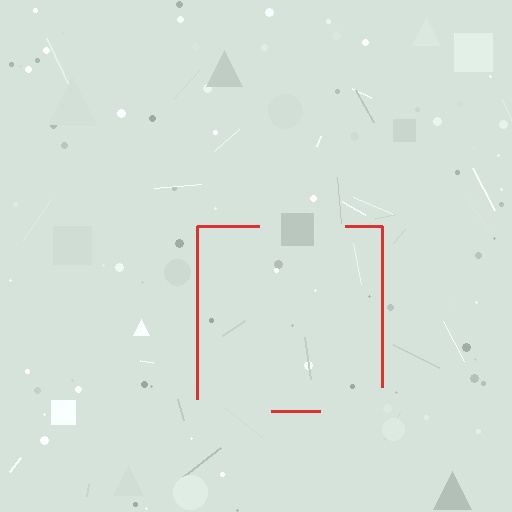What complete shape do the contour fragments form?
The contour fragments form a square.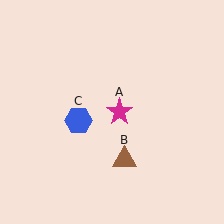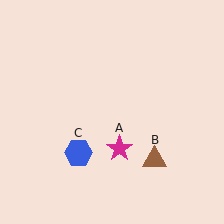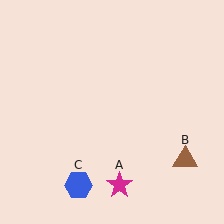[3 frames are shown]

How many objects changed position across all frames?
3 objects changed position: magenta star (object A), brown triangle (object B), blue hexagon (object C).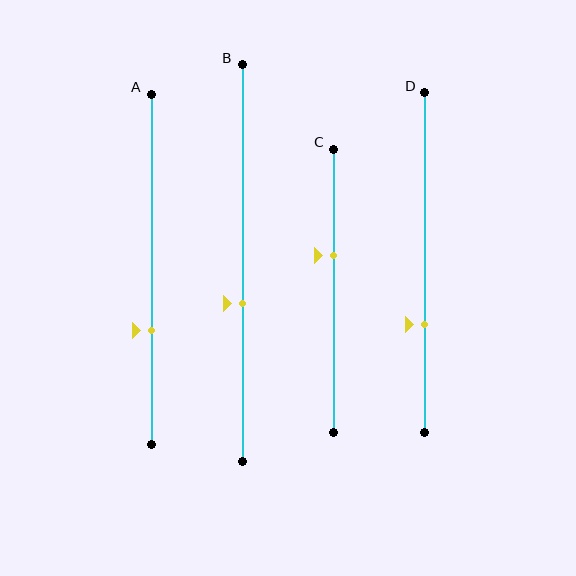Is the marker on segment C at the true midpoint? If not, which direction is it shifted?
No, the marker on segment C is shifted upward by about 12% of the segment length.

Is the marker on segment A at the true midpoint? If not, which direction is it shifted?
No, the marker on segment A is shifted downward by about 17% of the segment length.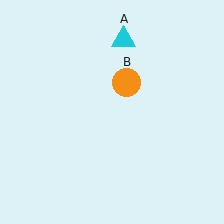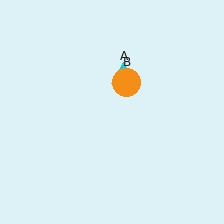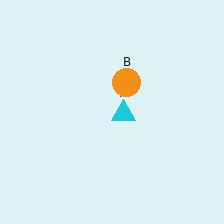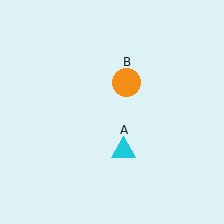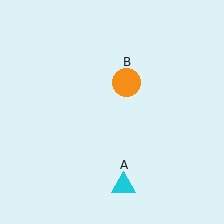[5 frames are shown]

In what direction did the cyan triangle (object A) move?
The cyan triangle (object A) moved down.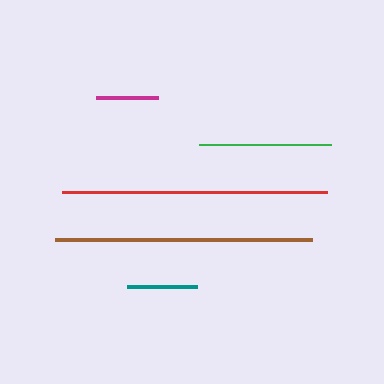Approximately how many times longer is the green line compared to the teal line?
The green line is approximately 1.9 times the length of the teal line.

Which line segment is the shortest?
The magenta line is the shortest at approximately 62 pixels.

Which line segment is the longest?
The red line is the longest at approximately 265 pixels.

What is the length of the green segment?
The green segment is approximately 132 pixels long.